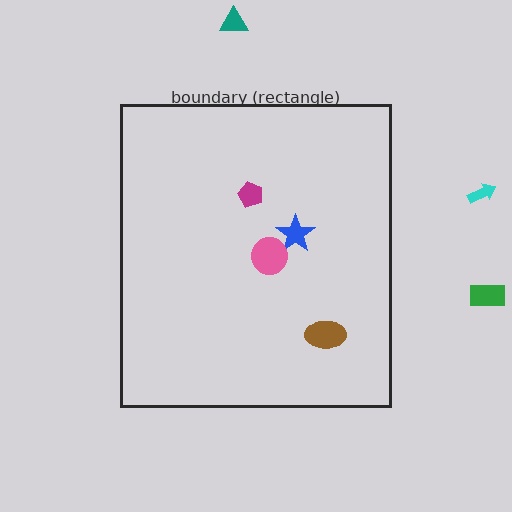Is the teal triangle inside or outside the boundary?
Outside.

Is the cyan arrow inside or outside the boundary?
Outside.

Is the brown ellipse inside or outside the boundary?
Inside.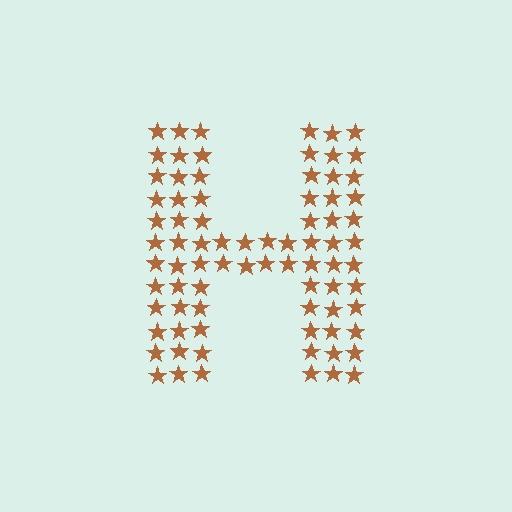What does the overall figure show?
The overall figure shows the letter H.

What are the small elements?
The small elements are stars.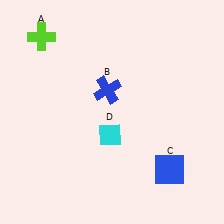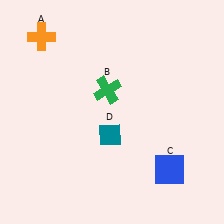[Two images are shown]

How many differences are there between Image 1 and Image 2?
There are 3 differences between the two images.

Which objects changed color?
A changed from lime to orange. B changed from blue to green. D changed from cyan to teal.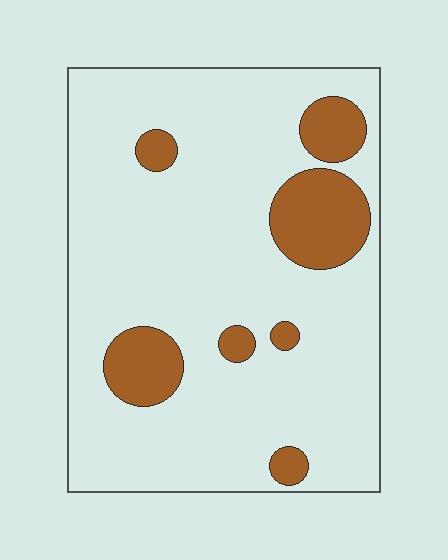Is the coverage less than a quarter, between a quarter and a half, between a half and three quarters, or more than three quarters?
Less than a quarter.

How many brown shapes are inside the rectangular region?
7.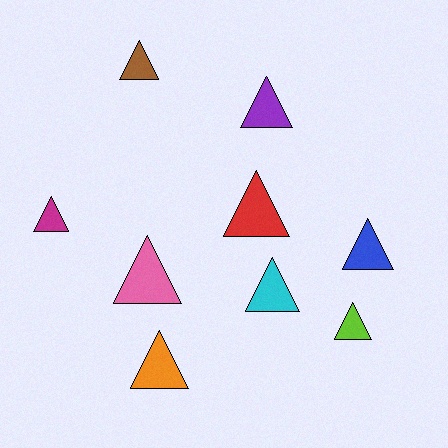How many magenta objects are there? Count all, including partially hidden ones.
There is 1 magenta object.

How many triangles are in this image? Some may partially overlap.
There are 9 triangles.